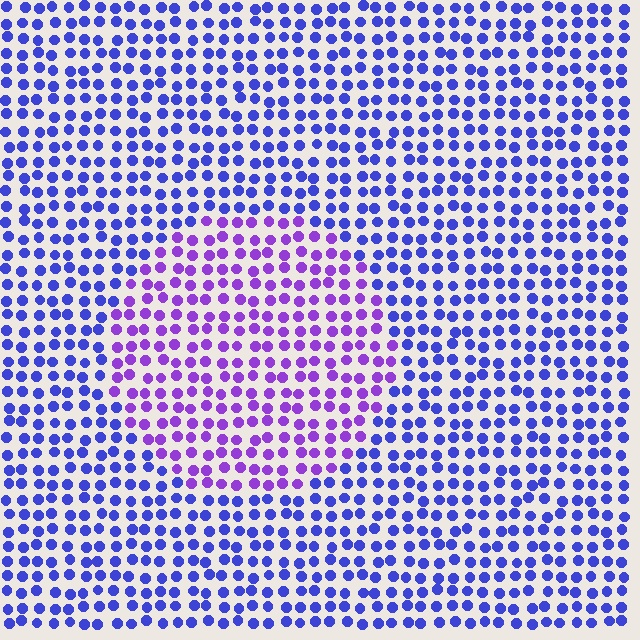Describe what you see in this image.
The image is filled with small blue elements in a uniform arrangement. A circle-shaped region is visible where the elements are tinted to a slightly different hue, forming a subtle color boundary.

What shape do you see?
I see a circle.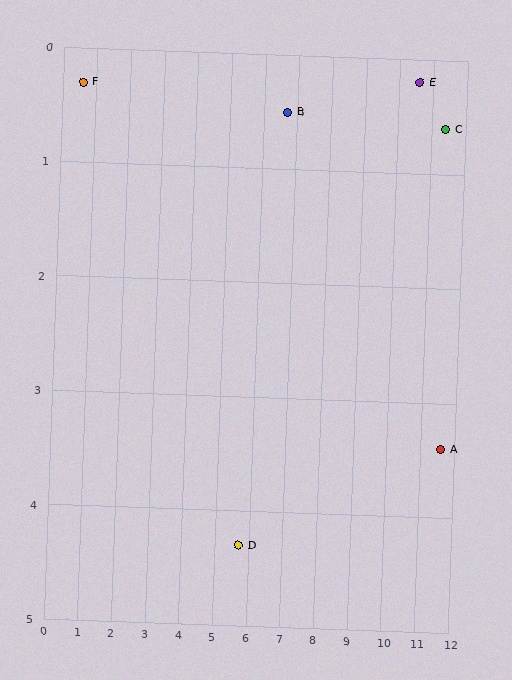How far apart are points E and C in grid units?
Points E and C are about 0.9 grid units apart.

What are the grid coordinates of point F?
Point F is at approximately (0.6, 0.3).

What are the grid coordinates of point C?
Point C is at approximately (11.4, 0.6).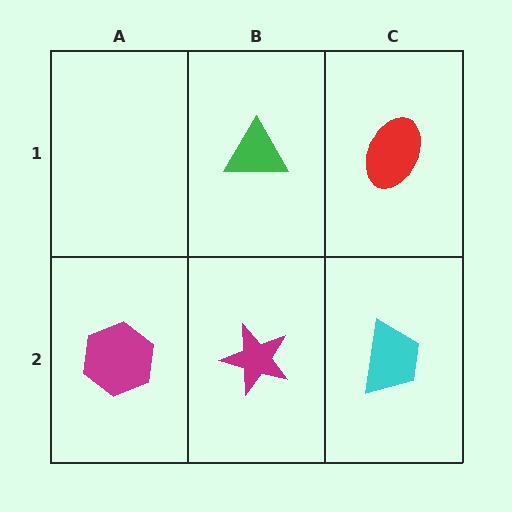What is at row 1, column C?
A red ellipse.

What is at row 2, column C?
A cyan trapezoid.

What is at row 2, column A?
A magenta hexagon.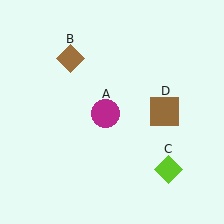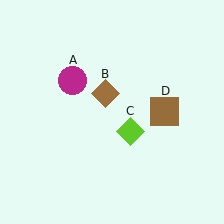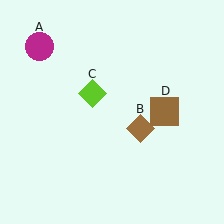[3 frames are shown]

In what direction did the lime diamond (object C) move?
The lime diamond (object C) moved up and to the left.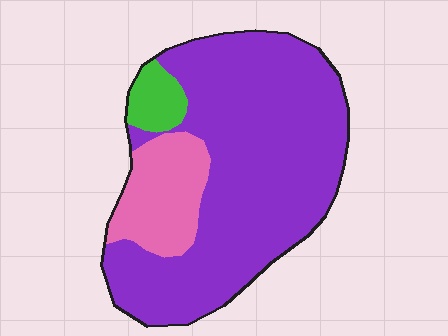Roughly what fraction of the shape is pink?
Pink covers roughly 15% of the shape.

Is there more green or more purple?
Purple.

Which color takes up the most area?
Purple, at roughly 75%.